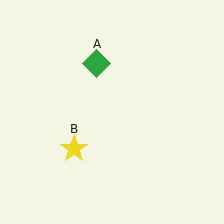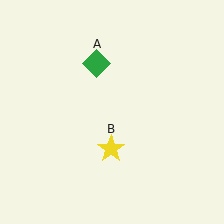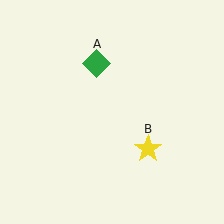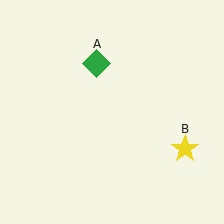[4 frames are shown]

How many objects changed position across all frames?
1 object changed position: yellow star (object B).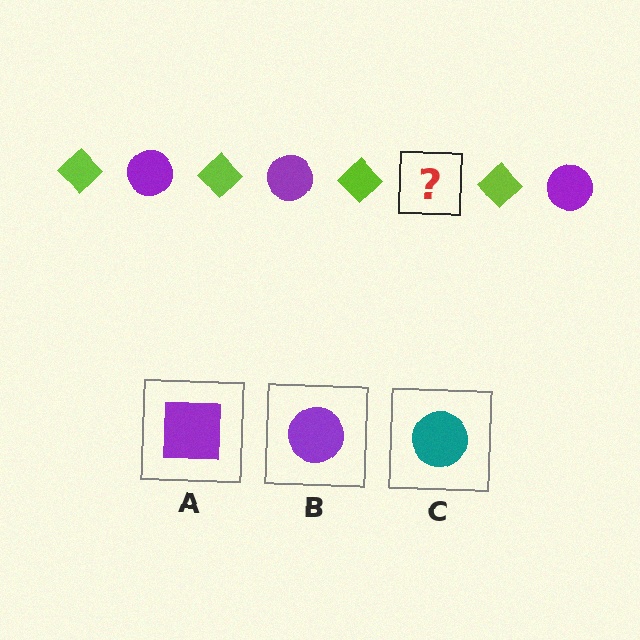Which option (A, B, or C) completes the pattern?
B.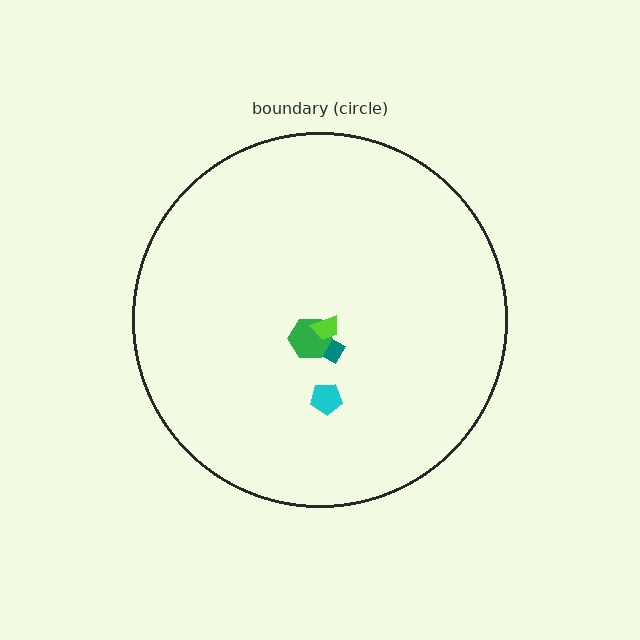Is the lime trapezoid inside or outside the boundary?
Inside.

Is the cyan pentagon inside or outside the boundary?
Inside.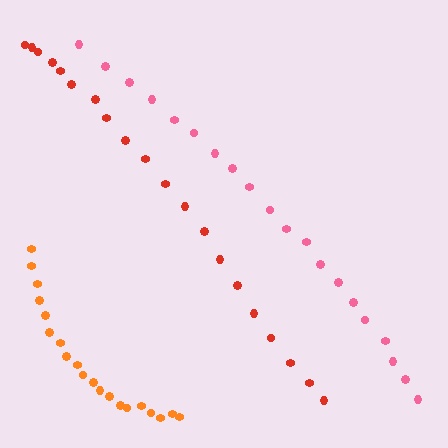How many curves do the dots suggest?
There are 3 distinct paths.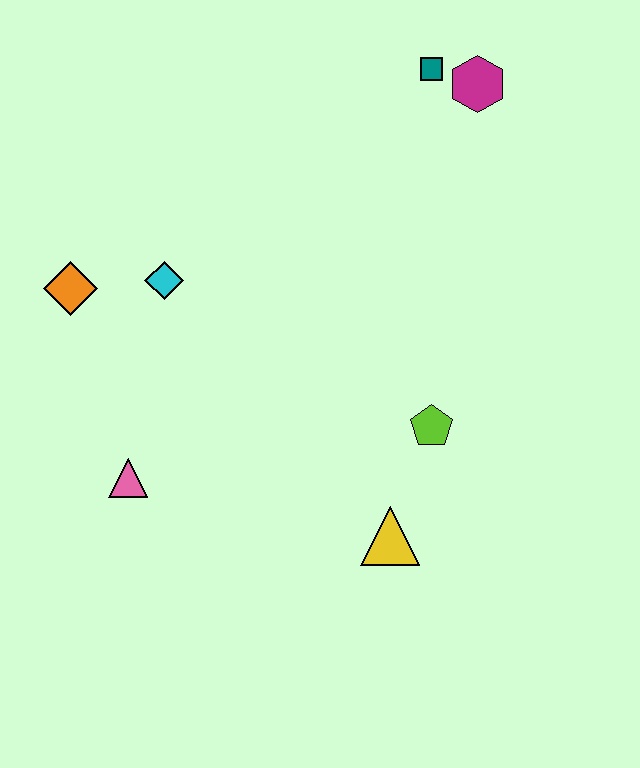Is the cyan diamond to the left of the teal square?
Yes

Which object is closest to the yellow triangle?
The lime pentagon is closest to the yellow triangle.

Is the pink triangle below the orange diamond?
Yes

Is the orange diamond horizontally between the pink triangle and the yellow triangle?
No